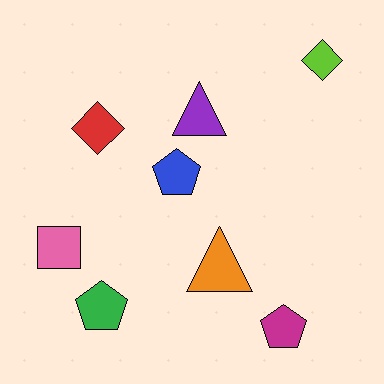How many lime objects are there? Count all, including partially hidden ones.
There is 1 lime object.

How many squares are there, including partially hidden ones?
There is 1 square.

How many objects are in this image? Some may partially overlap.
There are 8 objects.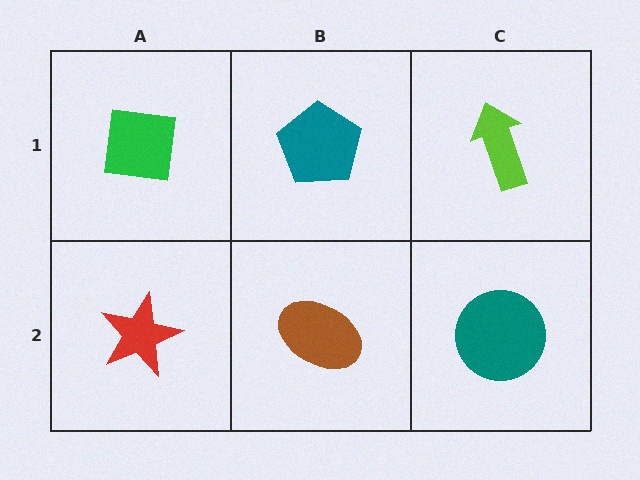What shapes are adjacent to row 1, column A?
A red star (row 2, column A), a teal pentagon (row 1, column B).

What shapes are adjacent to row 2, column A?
A green square (row 1, column A), a brown ellipse (row 2, column B).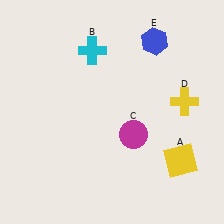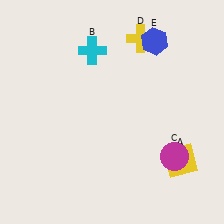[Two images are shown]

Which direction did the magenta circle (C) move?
The magenta circle (C) moved right.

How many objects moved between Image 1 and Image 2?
2 objects moved between the two images.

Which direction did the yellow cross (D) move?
The yellow cross (D) moved up.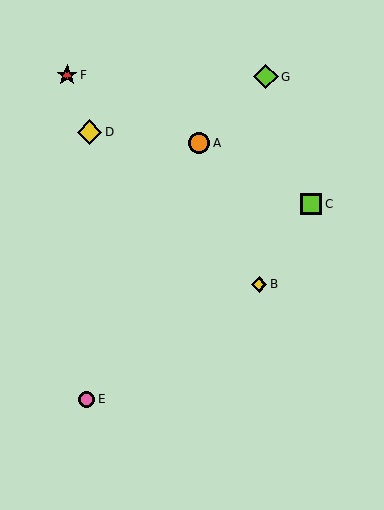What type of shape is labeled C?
Shape C is a lime square.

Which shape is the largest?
The yellow diamond (labeled D) is the largest.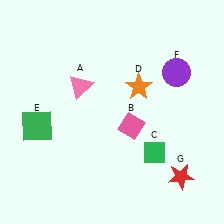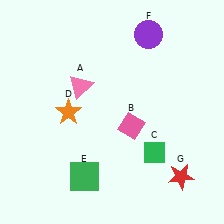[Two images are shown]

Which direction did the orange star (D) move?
The orange star (D) moved left.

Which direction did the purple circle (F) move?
The purple circle (F) moved up.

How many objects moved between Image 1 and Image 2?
3 objects moved between the two images.